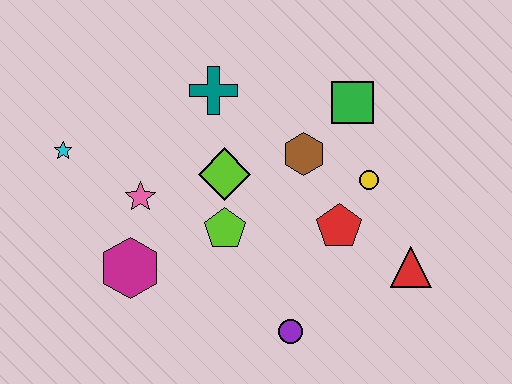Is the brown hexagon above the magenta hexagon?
Yes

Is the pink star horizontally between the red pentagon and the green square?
No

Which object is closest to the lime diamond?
The lime pentagon is closest to the lime diamond.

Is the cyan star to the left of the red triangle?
Yes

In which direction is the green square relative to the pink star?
The green square is to the right of the pink star.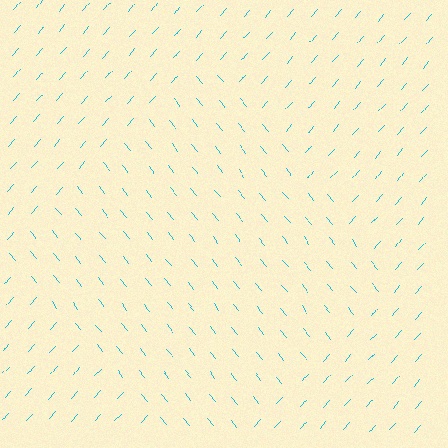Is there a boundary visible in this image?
Yes, there is a texture boundary formed by a change in line orientation.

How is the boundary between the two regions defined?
The boundary is defined purely by a change in line orientation (approximately 80 degrees difference). All lines are the same color and thickness.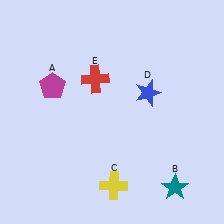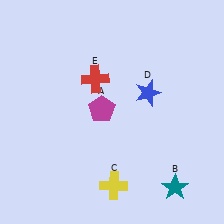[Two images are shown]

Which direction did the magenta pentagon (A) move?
The magenta pentagon (A) moved right.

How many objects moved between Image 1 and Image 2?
1 object moved between the two images.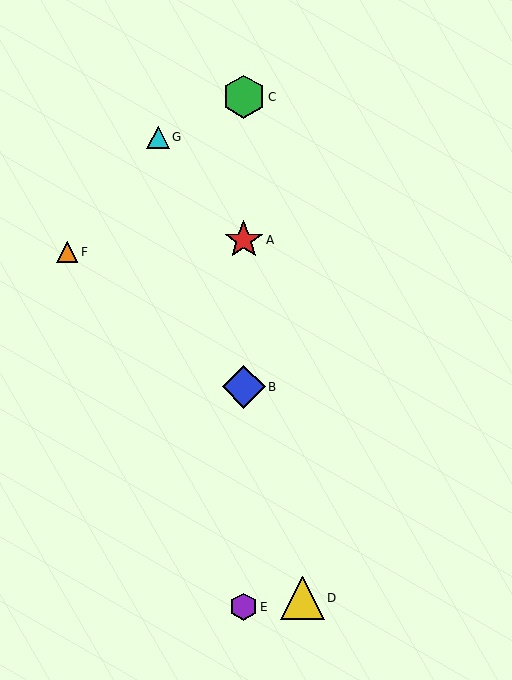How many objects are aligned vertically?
4 objects (A, B, C, E) are aligned vertically.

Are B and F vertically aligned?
No, B is at x≈244 and F is at x≈67.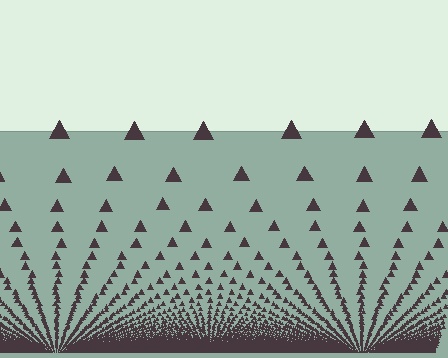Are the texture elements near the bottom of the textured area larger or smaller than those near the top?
Smaller. The gradient is inverted — elements near the bottom are smaller and denser.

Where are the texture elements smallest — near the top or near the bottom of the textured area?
Near the bottom.